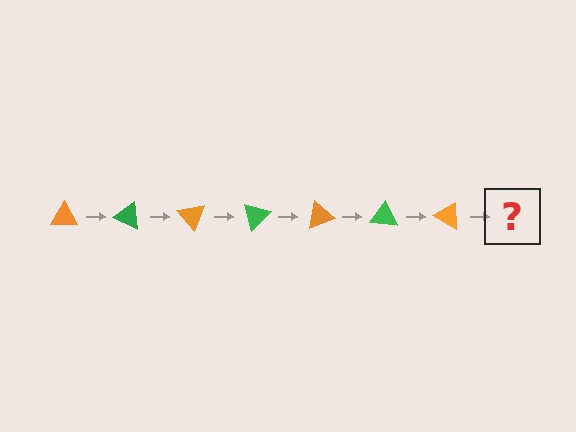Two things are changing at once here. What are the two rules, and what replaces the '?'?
The two rules are that it rotates 25 degrees each step and the color cycles through orange and green. The '?' should be a green triangle, rotated 175 degrees from the start.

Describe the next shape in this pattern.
It should be a green triangle, rotated 175 degrees from the start.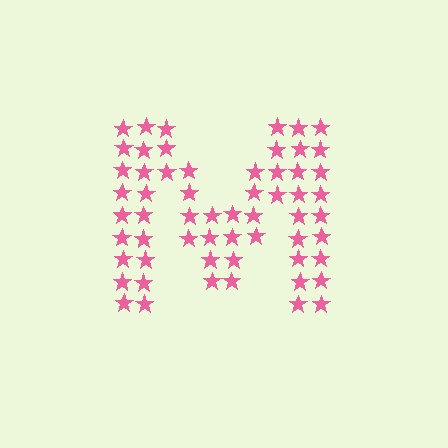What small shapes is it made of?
It is made of small stars.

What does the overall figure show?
The overall figure shows the letter M.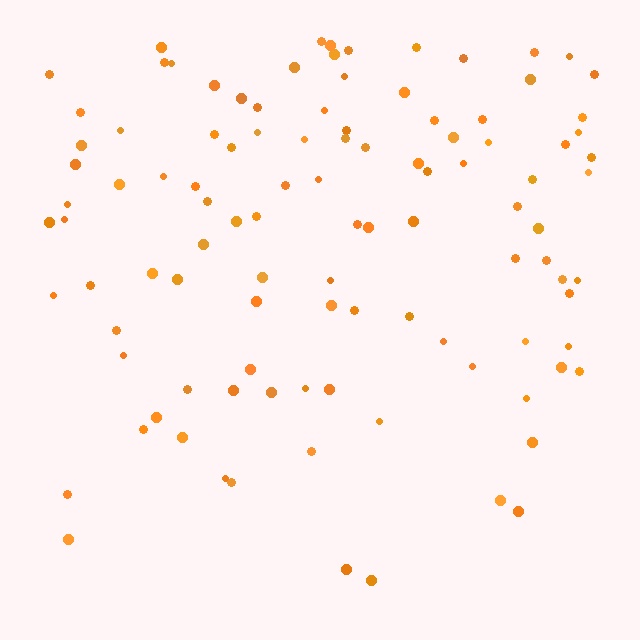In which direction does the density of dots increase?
From bottom to top, with the top side densest.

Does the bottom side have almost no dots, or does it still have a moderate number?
Still a moderate number, just noticeably fewer than the top.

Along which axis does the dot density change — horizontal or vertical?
Vertical.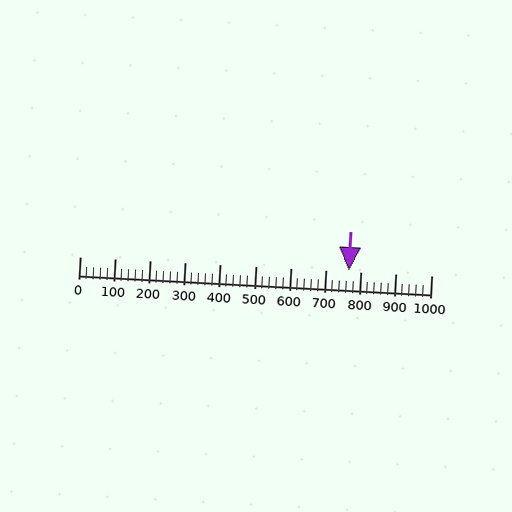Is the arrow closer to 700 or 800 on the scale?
The arrow is closer to 800.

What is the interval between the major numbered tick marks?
The major tick marks are spaced 100 units apart.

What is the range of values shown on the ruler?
The ruler shows values from 0 to 1000.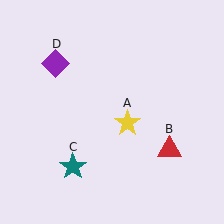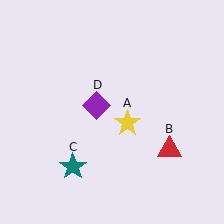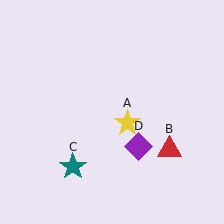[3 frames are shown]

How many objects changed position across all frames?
1 object changed position: purple diamond (object D).